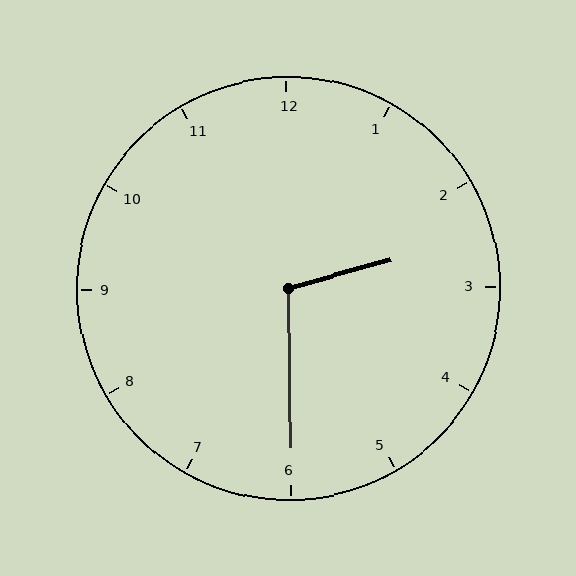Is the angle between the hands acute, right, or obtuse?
It is obtuse.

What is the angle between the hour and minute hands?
Approximately 105 degrees.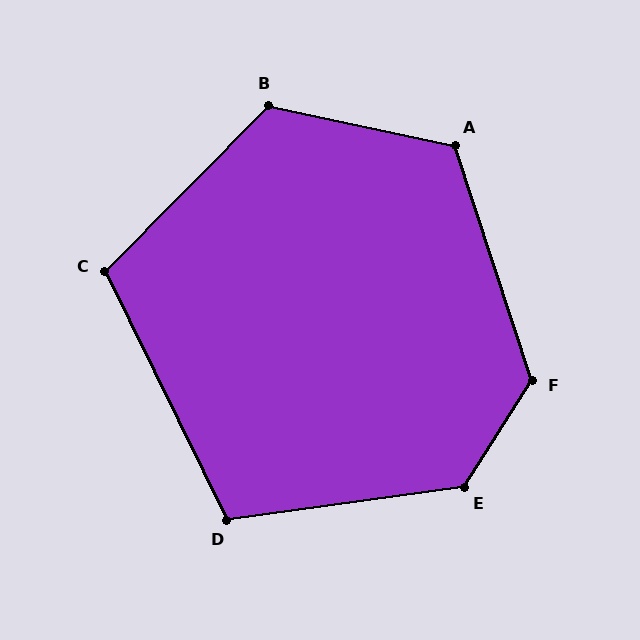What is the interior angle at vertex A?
Approximately 120 degrees (obtuse).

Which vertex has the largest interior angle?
E, at approximately 130 degrees.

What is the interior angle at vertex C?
Approximately 109 degrees (obtuse).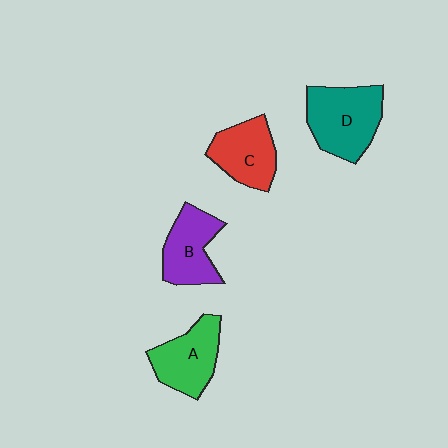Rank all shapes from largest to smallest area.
From largest to smallest: D (teal), A (green), C (red), B (purple).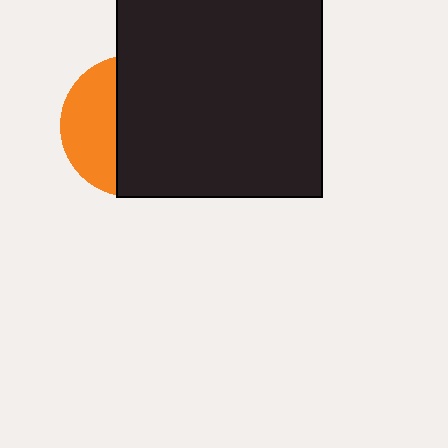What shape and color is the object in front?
The object in front is a black square.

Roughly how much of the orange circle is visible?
A small part of it is visible (roughly 36%).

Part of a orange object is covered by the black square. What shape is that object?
It is a circle.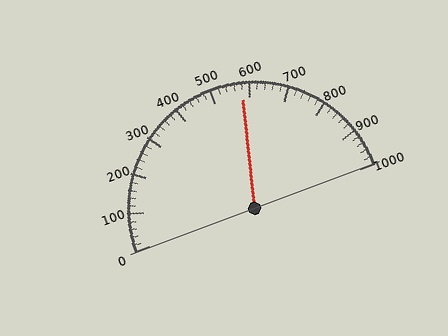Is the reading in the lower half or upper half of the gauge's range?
The reading is in the upper half of the range (0 to 1000).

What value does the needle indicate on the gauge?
The needle indicates approximately 580.